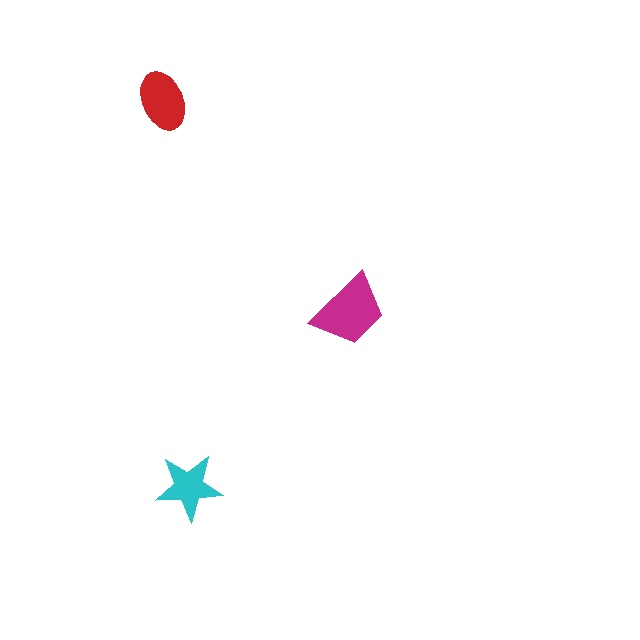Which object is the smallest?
The cyan star.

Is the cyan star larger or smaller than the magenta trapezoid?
Smaller.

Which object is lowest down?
The cyan star is bottommost.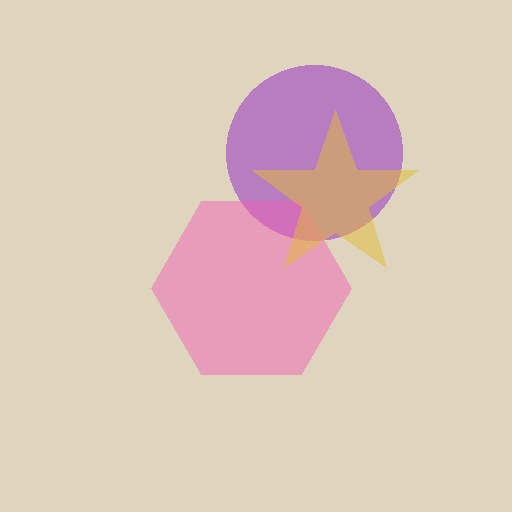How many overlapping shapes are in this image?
There are 3 overlapping shapes in the image.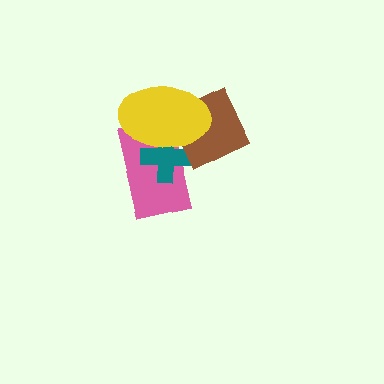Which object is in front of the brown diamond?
The yellow ellipse is in front of the brown diamond.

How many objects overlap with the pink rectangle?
3 objects overlap with the pink rectangle.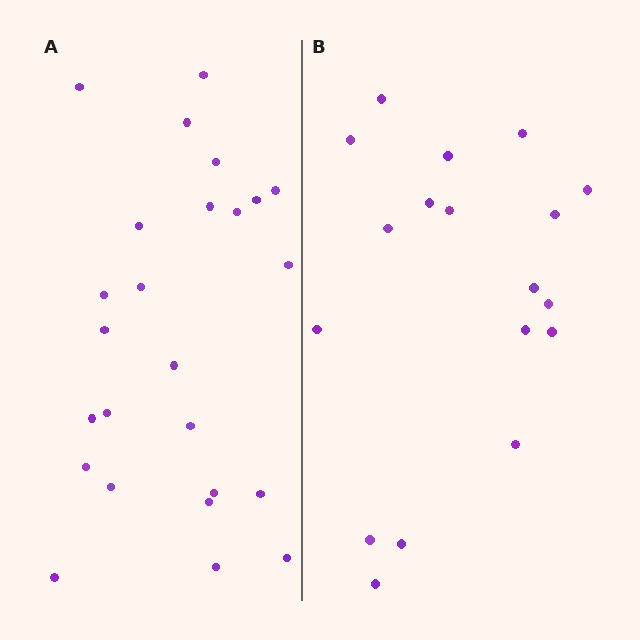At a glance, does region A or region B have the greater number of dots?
Region A (the left region) has more dots.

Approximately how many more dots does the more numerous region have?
Region A has roughly 8 or so more dots than region B.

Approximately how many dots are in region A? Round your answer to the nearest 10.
About 20 dots. (The exact count is 25, which rounds to 20.)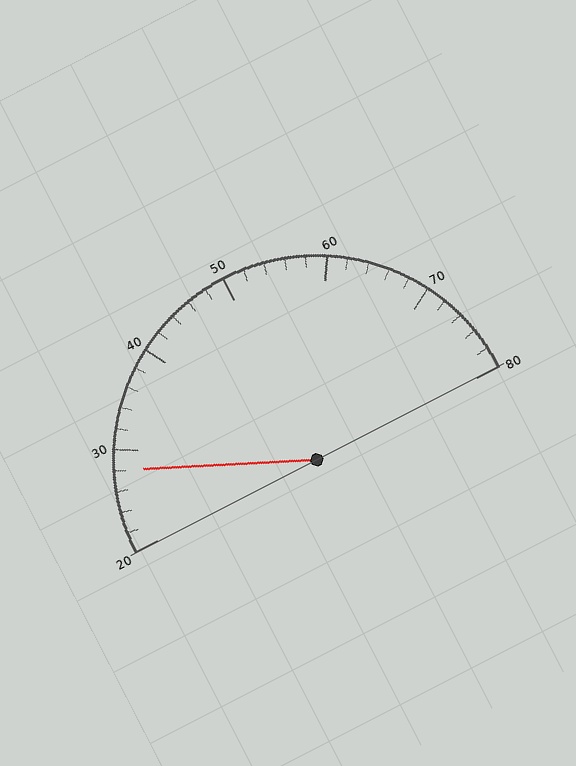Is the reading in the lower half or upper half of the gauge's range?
The reading is in the lower half of the range (20 to 80).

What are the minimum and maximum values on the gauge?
The gauge ranges from 20 to 80.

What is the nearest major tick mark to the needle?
The nearest major tick mark is 30.